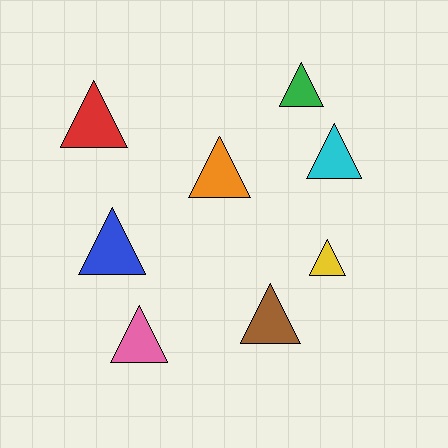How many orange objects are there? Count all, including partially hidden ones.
There is 1 orange object.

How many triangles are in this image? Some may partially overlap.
There are 8 triangles.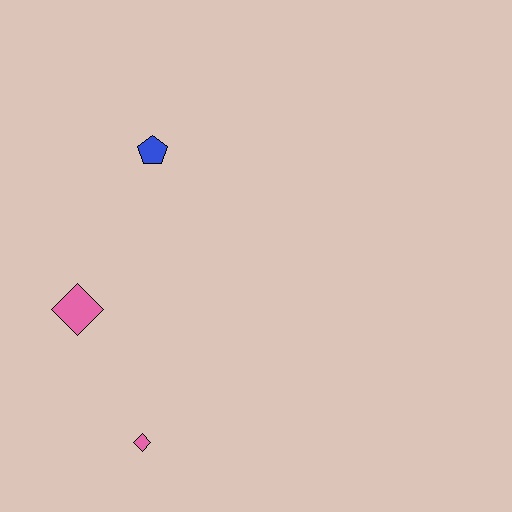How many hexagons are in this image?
There are no hexagons.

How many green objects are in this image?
There are no green objects.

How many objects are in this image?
There are 3 objects.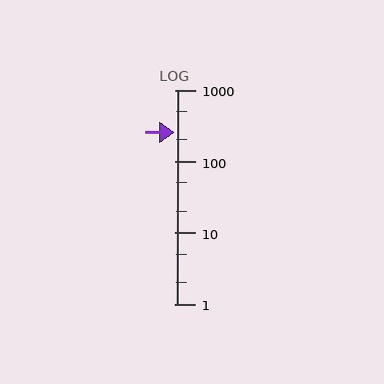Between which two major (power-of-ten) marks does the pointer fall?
The pointer is between 100 and 1000.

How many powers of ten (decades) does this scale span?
The scale spans 3 decades, from 1 to 1000.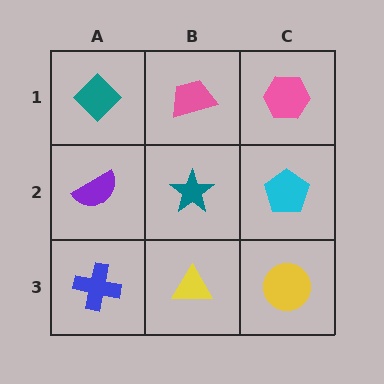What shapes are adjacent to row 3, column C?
A cyan pentagon (row 2, column C), a yellow triangle (row 3, column B).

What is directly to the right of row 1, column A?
A pink trapezoid.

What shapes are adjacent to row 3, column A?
A purple semicircle (row 2, column A), a yellow triangle (row 3, column B).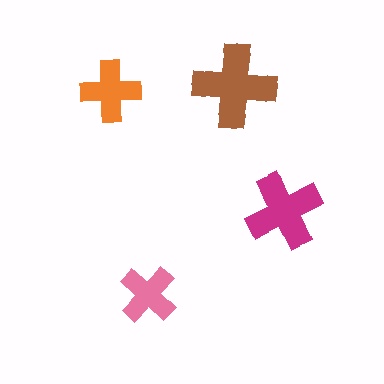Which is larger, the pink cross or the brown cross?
The brown one.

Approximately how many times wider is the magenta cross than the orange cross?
About 1.5 times wider.